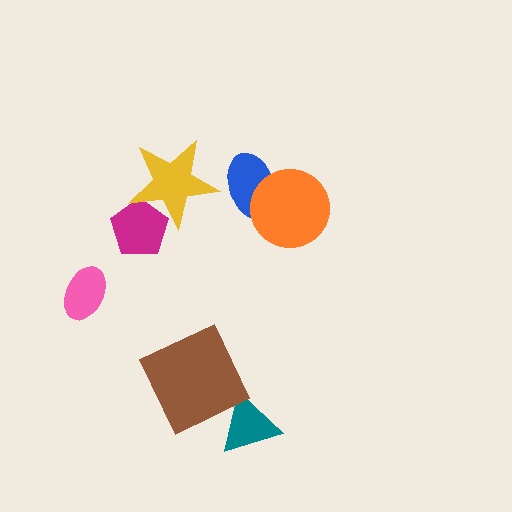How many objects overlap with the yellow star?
1 object overlaps with the yellow star.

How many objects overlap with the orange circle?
1 object overlaps with the orange circle.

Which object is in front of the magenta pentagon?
The yellow star is in front of the magenta pentagon.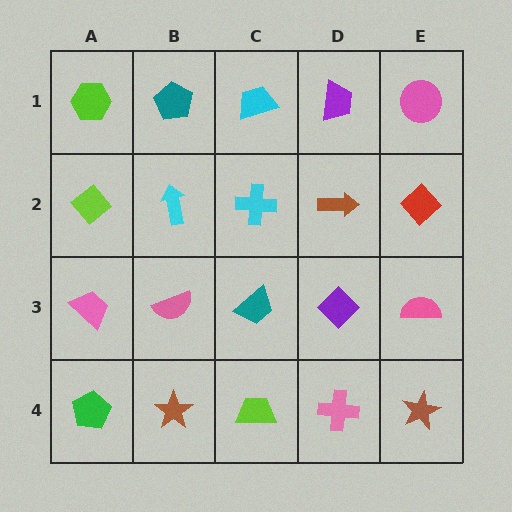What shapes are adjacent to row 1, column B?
A cyan arrow (row 2, column B), a lime hexagon (row 1, column A), a cyan trapezoid (row 1, column C).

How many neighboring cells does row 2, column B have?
4.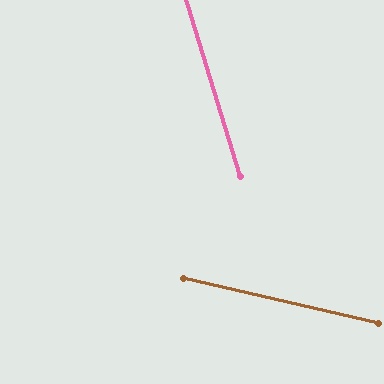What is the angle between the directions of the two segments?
Approximately 60 degrees.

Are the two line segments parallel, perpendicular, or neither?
Neither parallel nor perpendicular — they differ by about 60°.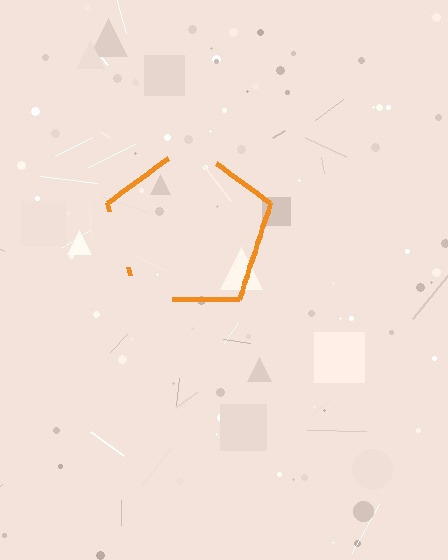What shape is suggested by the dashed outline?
The dashed outline suggests a pentagon.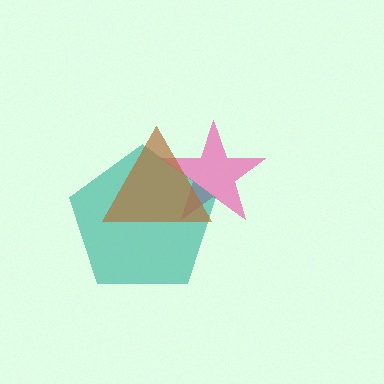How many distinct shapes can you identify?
There are 3 distinct shapes: a pink star, a teal pentagon, a brown triangle.